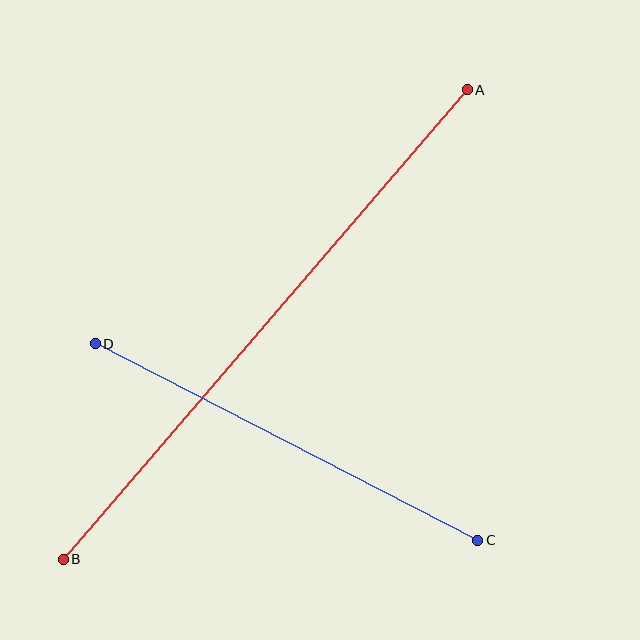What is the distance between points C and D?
The distance is approximately 430 pixels.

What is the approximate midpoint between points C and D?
The midpoint is at approximately (286, 442) pixels.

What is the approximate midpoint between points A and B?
The midpoint is at approximately (265, 324) pixels.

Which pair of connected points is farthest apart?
Points A and B are farthest apart.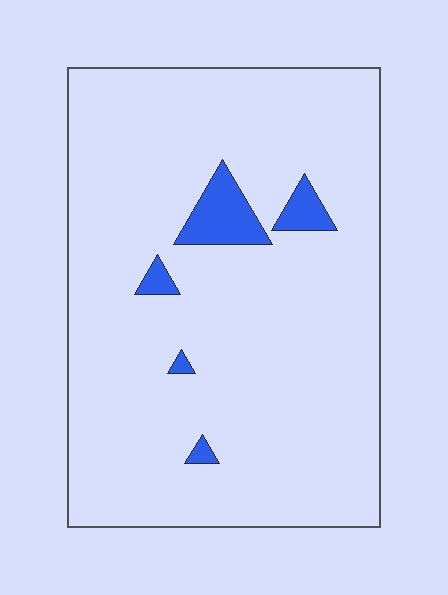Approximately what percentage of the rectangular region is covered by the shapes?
Approximately 5%.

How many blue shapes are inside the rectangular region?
5.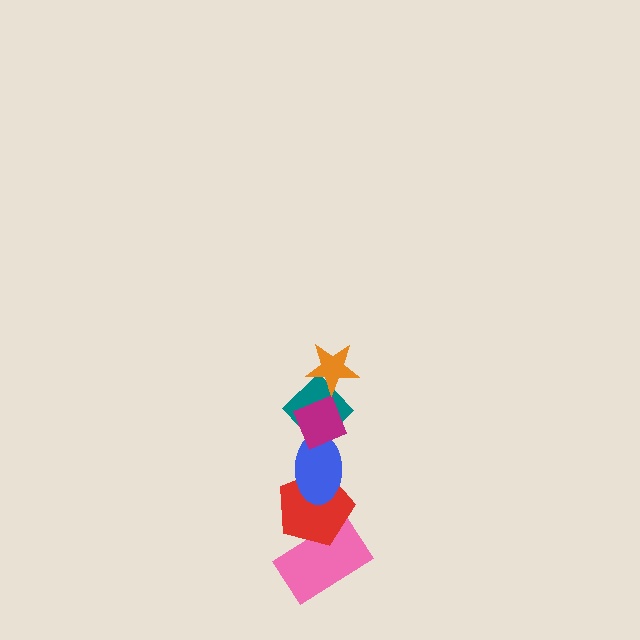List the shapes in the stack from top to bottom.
From top to bottom: the orange star, the magenta diamond, the teal diamond, the blue ellipse, the red pentagon, the pink rectangle.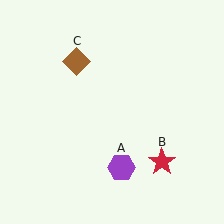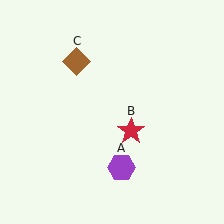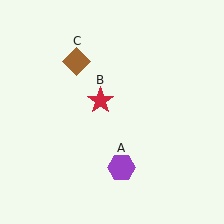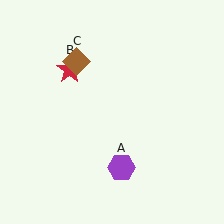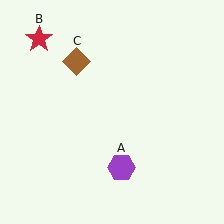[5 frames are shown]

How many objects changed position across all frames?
1 object changed position: red star (object B).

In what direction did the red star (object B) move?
The red star (object B) moved up and to the left.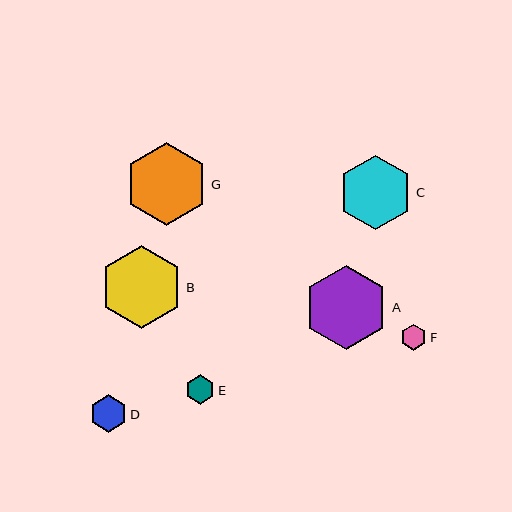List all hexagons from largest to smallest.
From largest to smallest: A, B, G, C, D, E, F.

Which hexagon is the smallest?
Hexagon F is the smallest with a size of approximately 26 pixels.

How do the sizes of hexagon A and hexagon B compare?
Hexagon A and hexagon B are approximately the same size.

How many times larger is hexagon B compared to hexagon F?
Hexagon B is approximately 3.2 times the size of hexagon F.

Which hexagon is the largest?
Hexagon A is the largest with a size of approximately 84 pixels.